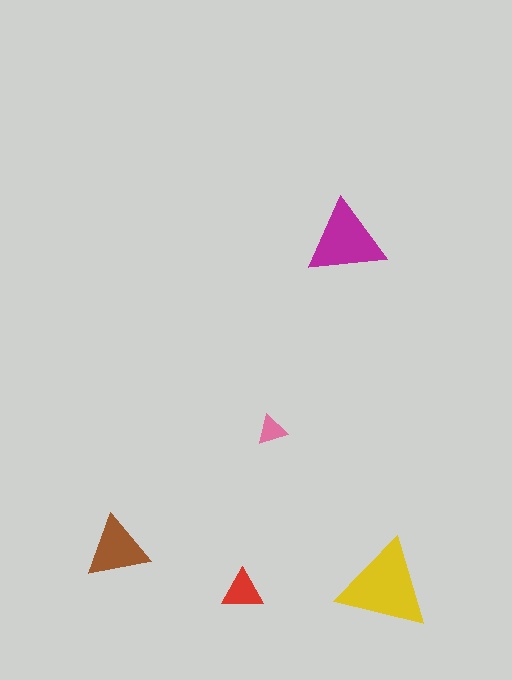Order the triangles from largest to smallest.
the yellow one, the magenta one, the brown one, the red one, the pink one.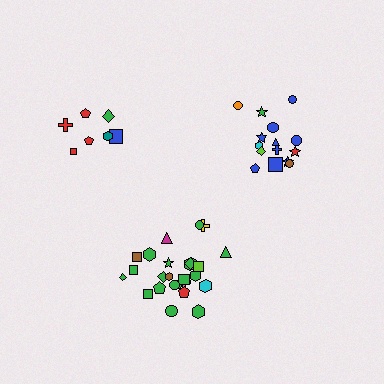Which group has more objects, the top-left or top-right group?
The top-right group.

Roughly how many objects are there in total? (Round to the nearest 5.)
Roughly 45 objects in total.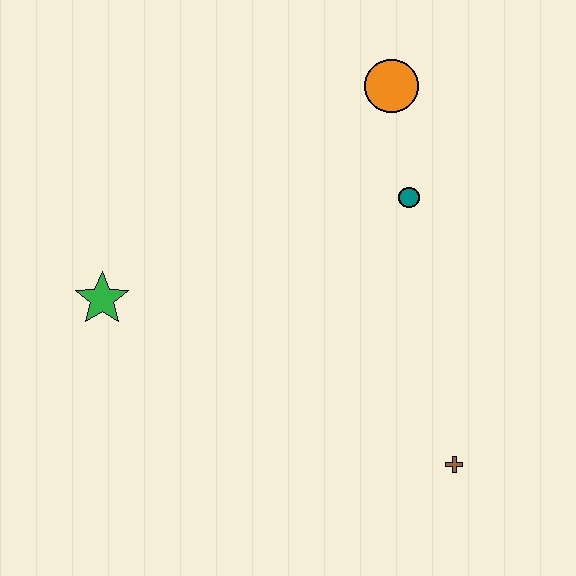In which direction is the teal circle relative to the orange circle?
The teal circle is below the orange circle.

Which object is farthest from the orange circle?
The brown cross is farthest from the orange circle.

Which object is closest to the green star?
The teal circle is closest to the green star.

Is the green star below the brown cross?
No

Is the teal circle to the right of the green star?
Yes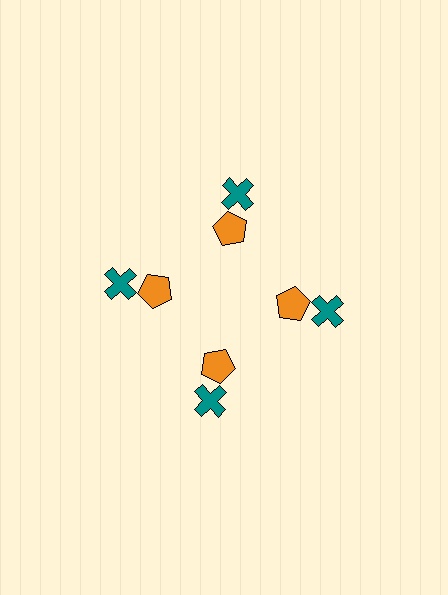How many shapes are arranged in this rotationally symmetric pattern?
There are 8 shapes, arranged in 4 groups of 2.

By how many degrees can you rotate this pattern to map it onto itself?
The pattern maps onto itself every 90 degrees of rotation.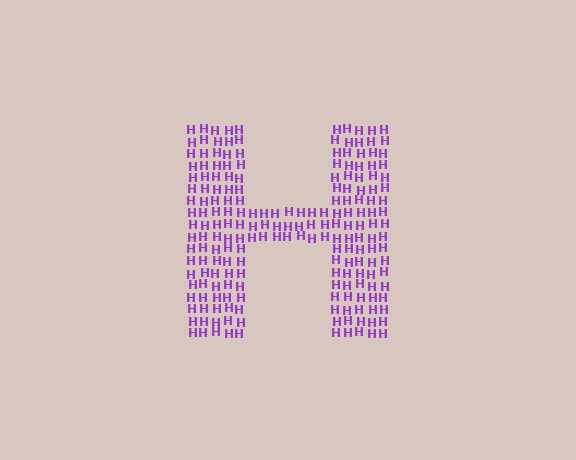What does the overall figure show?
The overall figure shows the letter H.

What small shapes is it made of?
It is made of small letter H's.